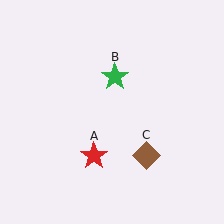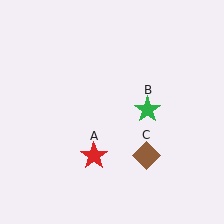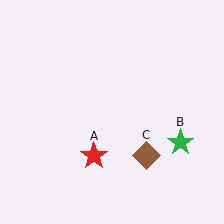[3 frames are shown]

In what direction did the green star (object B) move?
The green star (object B) moved down and to the right.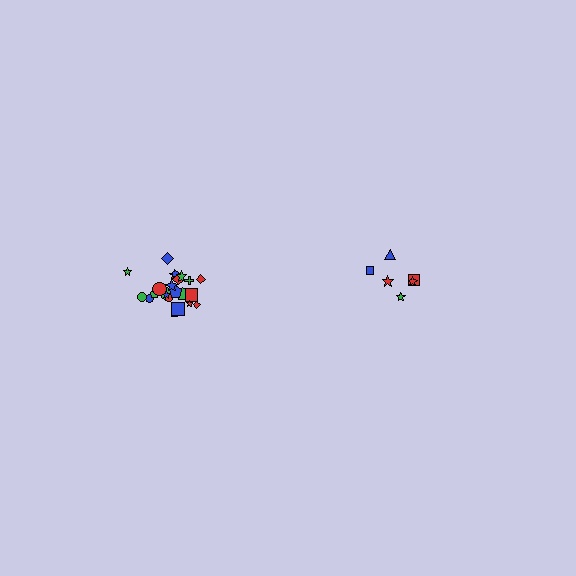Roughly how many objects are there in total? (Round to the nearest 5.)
Roughly 30 objects in total.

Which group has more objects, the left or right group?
The left group.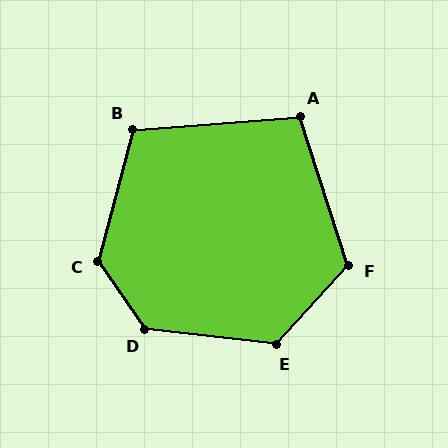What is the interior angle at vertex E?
Approximately 126 degrees (obtuse).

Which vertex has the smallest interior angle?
A, at approximately 104 degrees.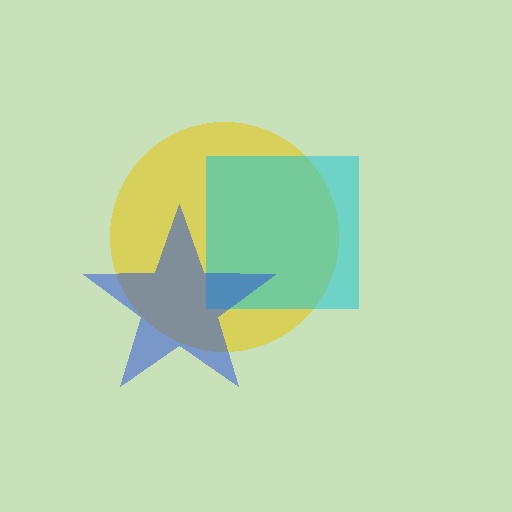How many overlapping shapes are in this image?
There are 3 overlapping shapes in the image.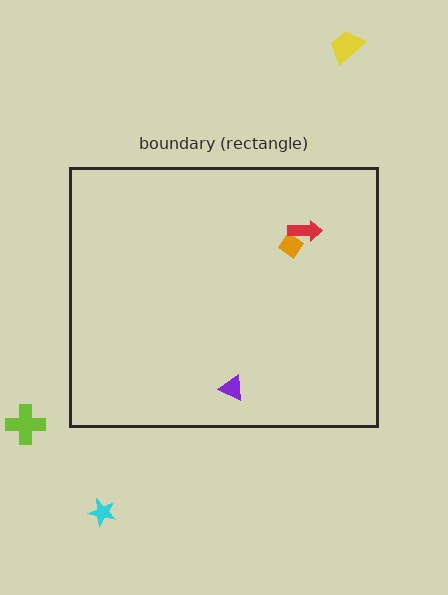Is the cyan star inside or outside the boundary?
Outside.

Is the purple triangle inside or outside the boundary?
Inside.